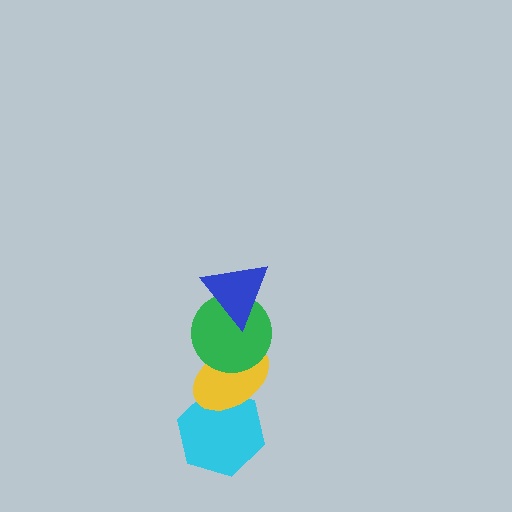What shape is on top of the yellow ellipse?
The green circle is on top of the yellow ellipse.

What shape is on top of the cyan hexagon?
The yellow ellipse is on top of the cyan hexagon.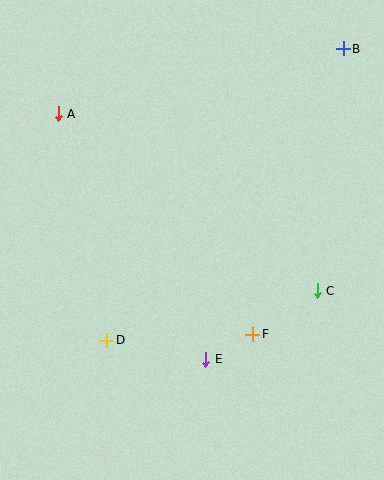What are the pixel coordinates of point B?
Point B is at (343, 49).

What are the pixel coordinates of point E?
Point E is at (206, 359).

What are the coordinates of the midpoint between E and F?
The midpoint between E and F is at (229, 347).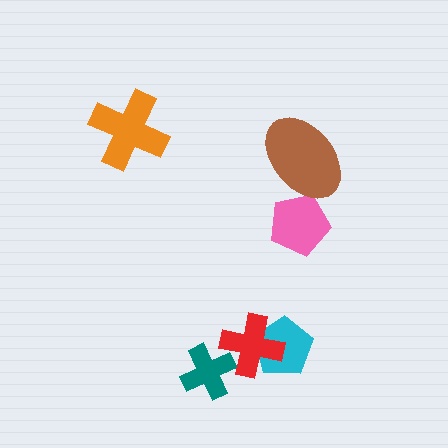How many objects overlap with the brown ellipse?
1 object overlaps with the brown ellipse.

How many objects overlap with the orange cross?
0 objects overlap with the orange cross.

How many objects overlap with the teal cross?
1 object overlaps with the teal cross.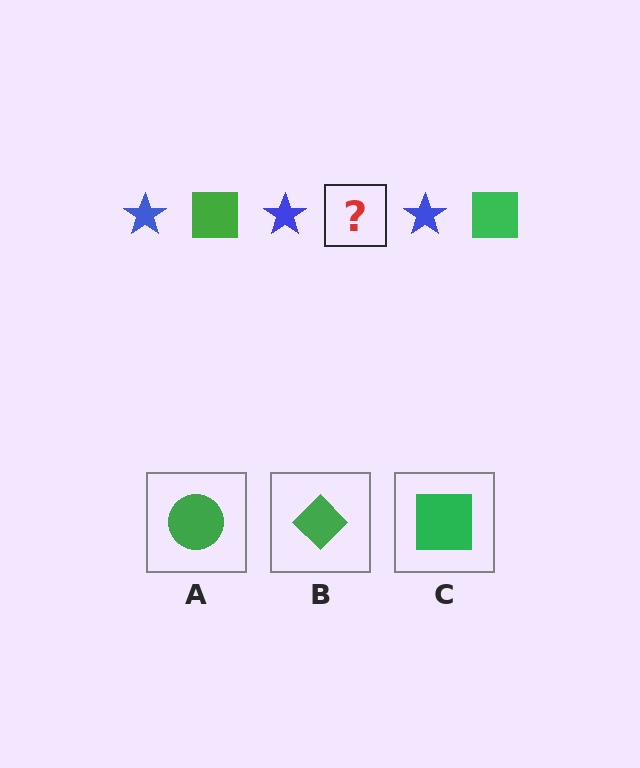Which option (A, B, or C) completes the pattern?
C.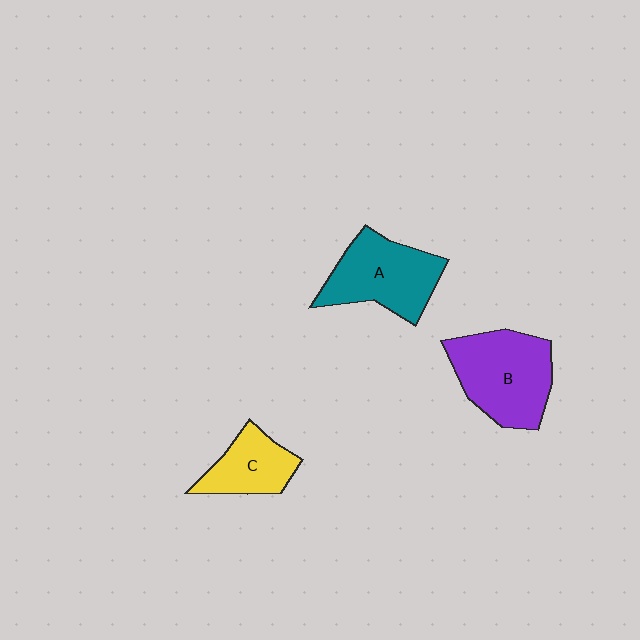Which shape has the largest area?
Shape B (purple).